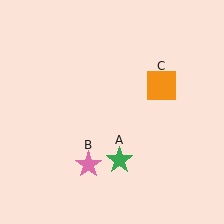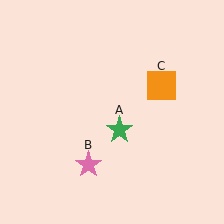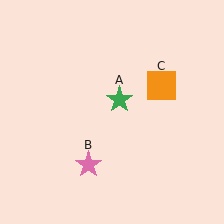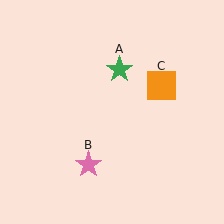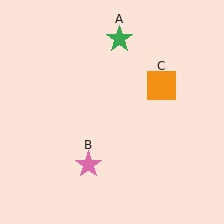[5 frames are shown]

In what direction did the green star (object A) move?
The green star (object A) moved up.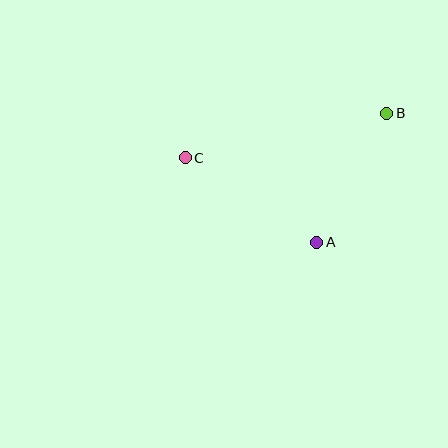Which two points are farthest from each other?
Points B and C are farthest from each other.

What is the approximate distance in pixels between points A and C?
The distance between A and C is approximately 156 pixels.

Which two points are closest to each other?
Points A and B are closest to each other.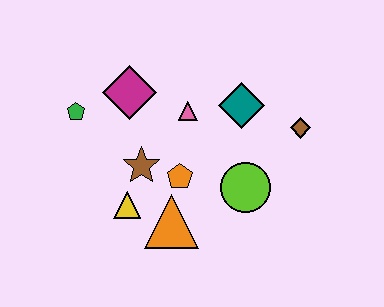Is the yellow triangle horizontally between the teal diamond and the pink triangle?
No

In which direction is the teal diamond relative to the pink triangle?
The teal diamond is to the right of the pink triangle.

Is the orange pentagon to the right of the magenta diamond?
Yes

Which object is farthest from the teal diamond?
The green pentagon is farthest from the teal diamond.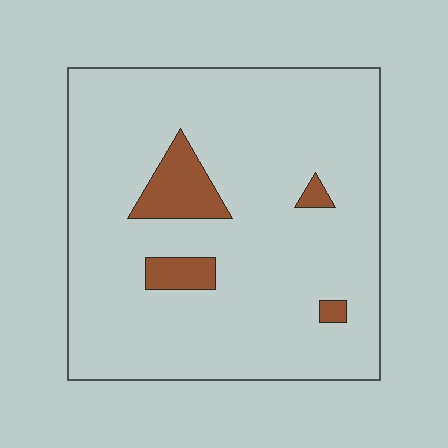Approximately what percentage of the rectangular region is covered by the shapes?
Approximately 10%.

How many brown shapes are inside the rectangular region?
4.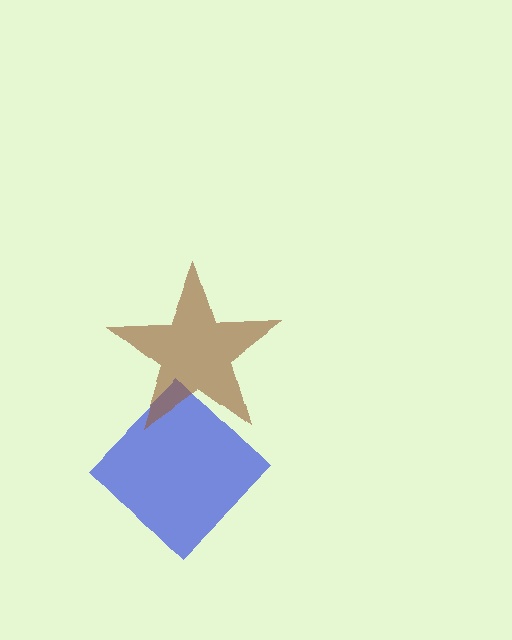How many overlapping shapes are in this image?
There are 2 overlapping shapes in the image.